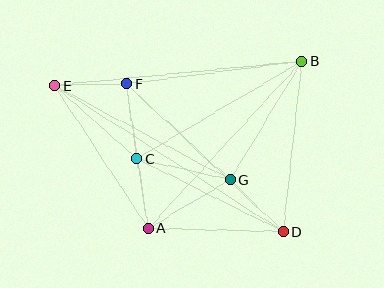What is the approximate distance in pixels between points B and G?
The distance between B and G is approximately 139 pixels.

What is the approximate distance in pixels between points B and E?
The distance between B and E is approximately 249 pixels.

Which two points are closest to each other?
Points A and C are closest to each other.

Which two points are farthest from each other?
Points D and E are farthest from each other.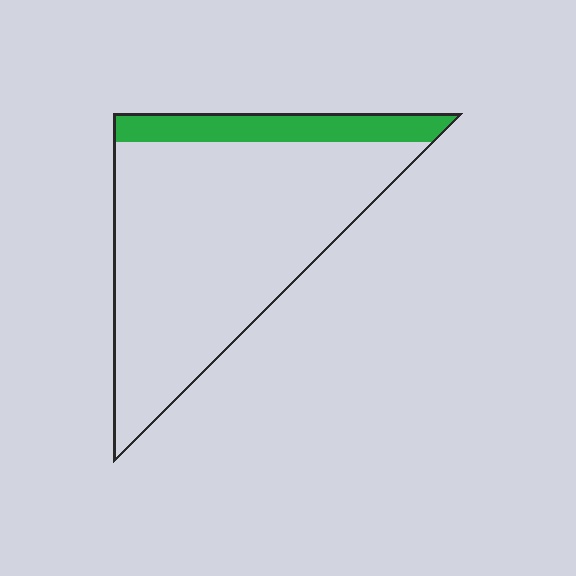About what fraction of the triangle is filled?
About one sixth (1/6).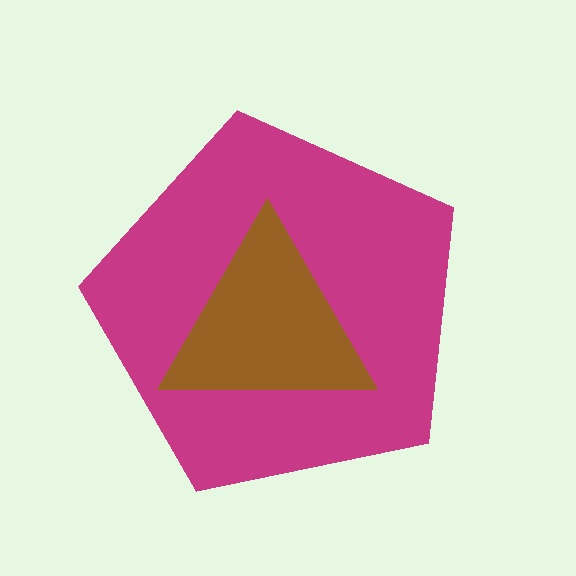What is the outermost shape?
The magenta pentagon.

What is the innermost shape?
The brown triangle.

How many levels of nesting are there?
2.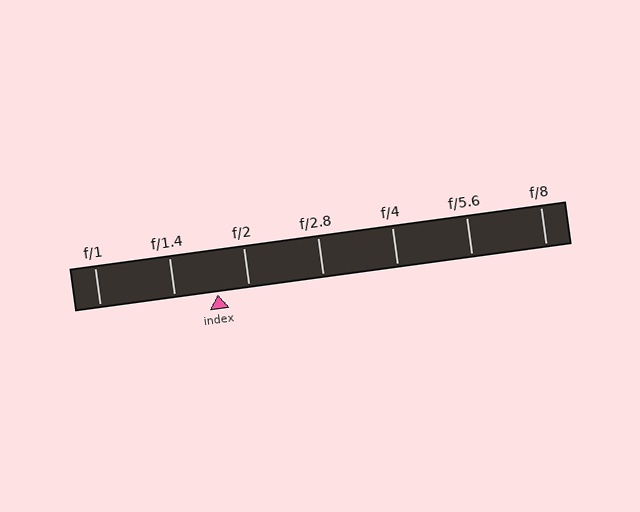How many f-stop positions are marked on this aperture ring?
There are 7 f-stop positions marked.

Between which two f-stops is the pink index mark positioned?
The index mark is between f/1.4 and f/2.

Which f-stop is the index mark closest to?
The index mark is closest to f/2.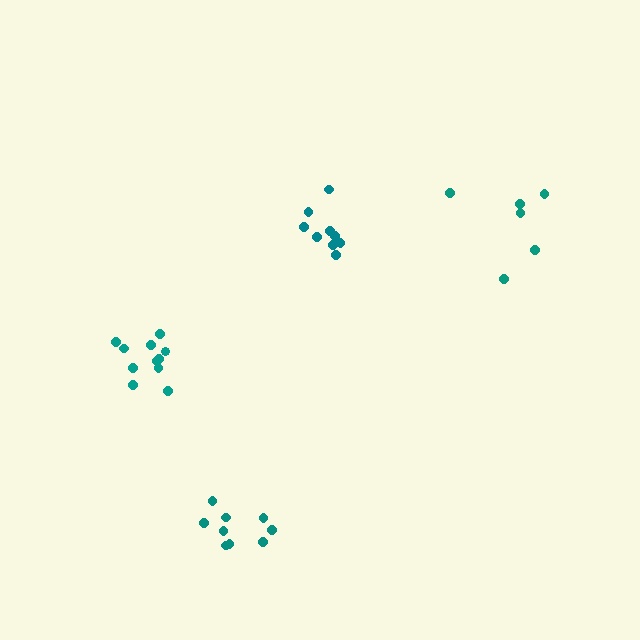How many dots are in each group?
Group 1: 9 dots, Group 2: 11 dots, Group 3: 6 dots, Group 4: 9 dots (35 total).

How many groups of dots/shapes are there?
There are 4 groups.